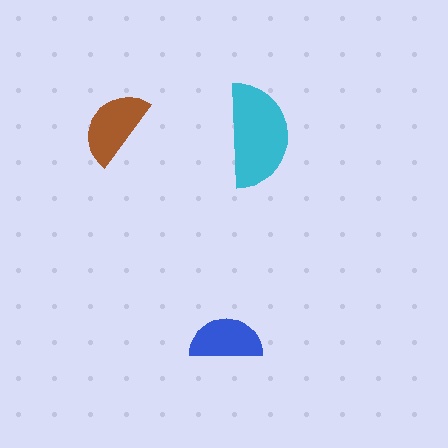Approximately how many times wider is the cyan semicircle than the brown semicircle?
About 1.5 times wider.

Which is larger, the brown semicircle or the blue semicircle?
The brown one.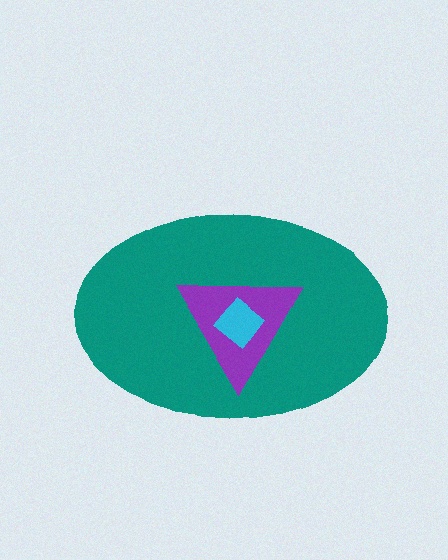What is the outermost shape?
The teal ellipse.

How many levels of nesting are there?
3.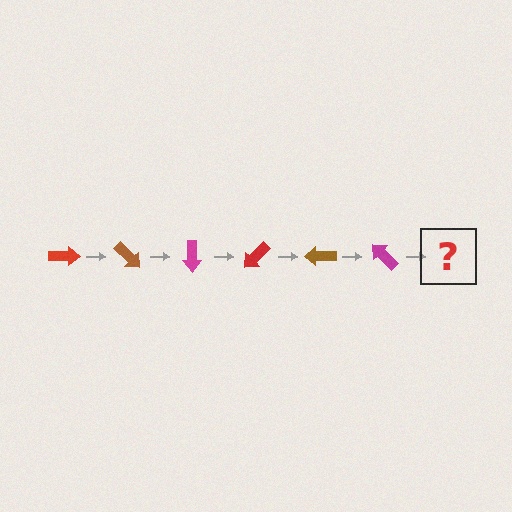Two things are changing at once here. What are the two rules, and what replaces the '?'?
The two rules are that it rotates 45 degrees each step and the color cycles through red, brown, and magenta. The '?' should be a red arrow, rotated 270 degrees from the start.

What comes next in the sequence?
The next element should be a red arrow, rotated 270 degrees from the start.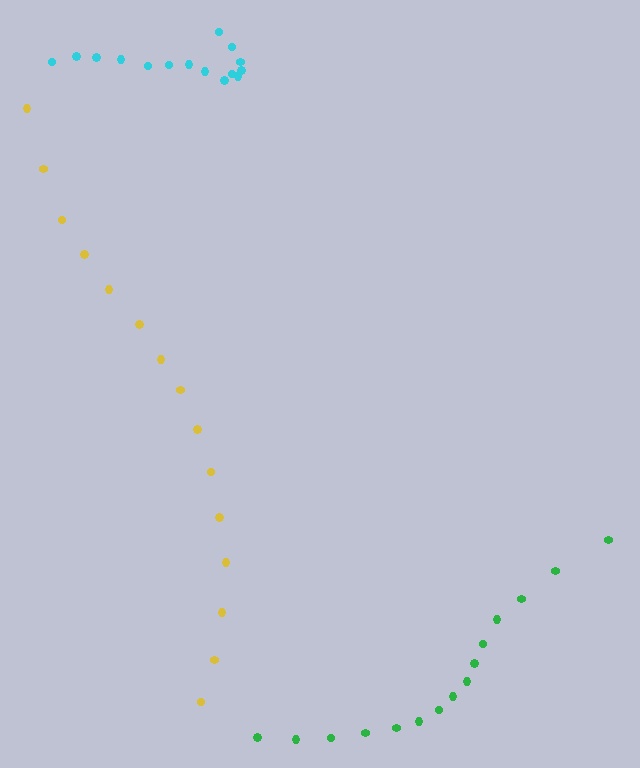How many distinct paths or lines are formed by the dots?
There are 3 distinct paths.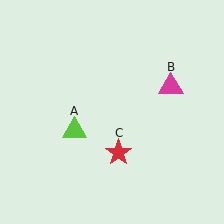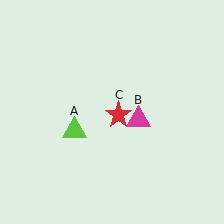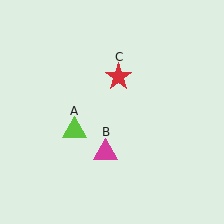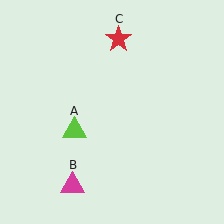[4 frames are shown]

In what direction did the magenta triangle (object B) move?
The magenta triangle (object B) moved down and to the left.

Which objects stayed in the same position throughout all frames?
Lime triangle (object A) remained stationary.